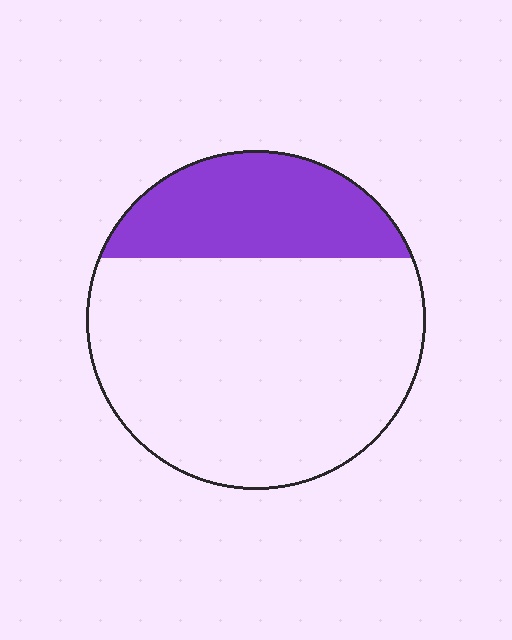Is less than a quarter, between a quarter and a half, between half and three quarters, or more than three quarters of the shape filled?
Between a quarter and a half.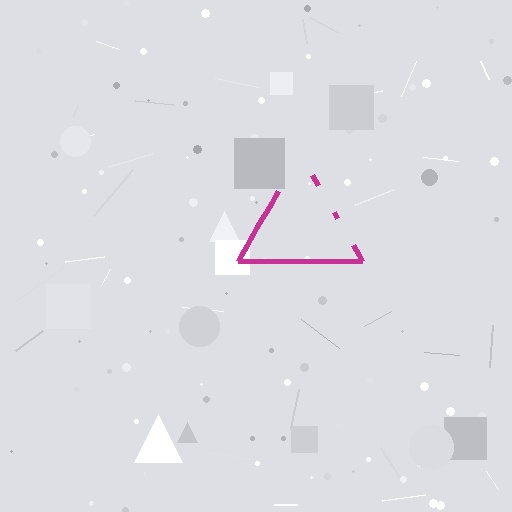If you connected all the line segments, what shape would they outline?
They would outline a triangle.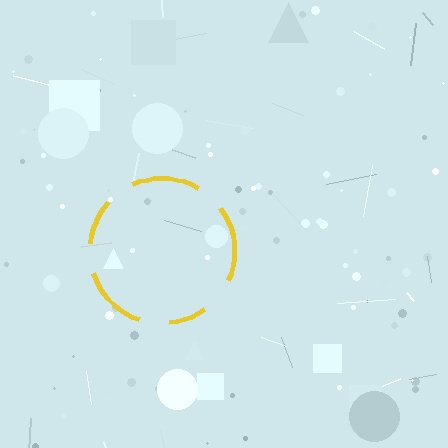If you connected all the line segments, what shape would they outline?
They would outline a circle.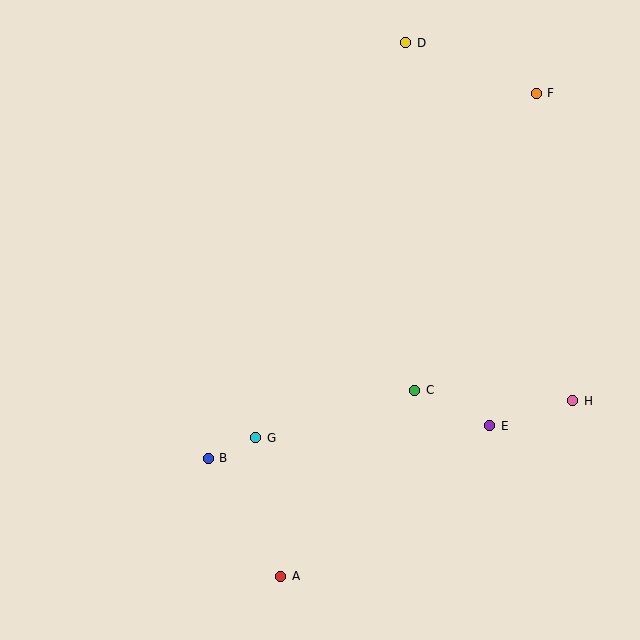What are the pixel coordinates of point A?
Point A is at (281, 576).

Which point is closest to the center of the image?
Point C at (415, 390) is closest to the center.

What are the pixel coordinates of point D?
Point D is at (406, 43).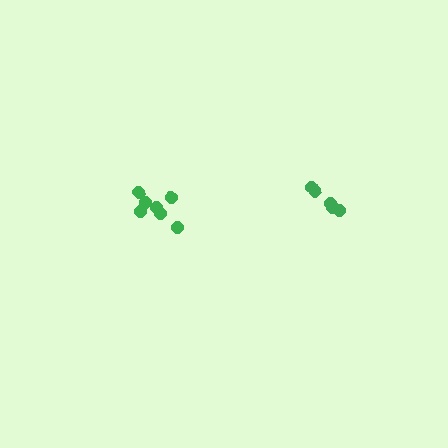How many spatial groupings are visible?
There are 2 spatial groupings.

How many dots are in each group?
Group 1: 7 dots, Group 2: 5 dots (12 total).